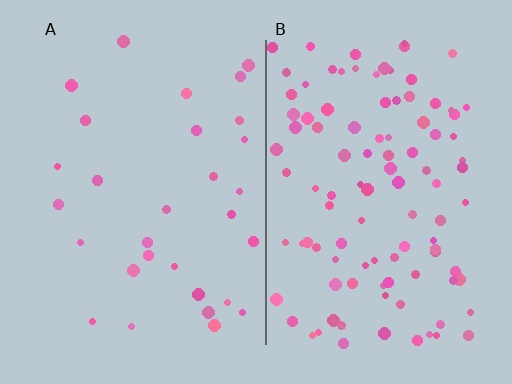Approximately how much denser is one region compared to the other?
Approximately 3.5× — region B over region A.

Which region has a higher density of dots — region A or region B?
B (the right).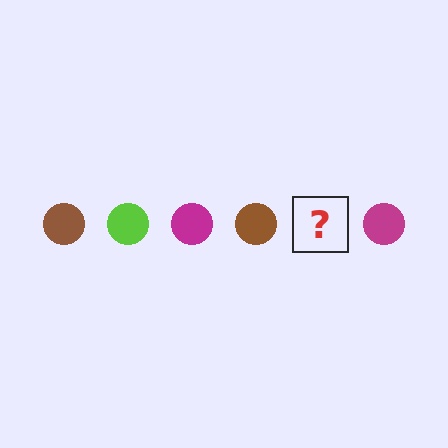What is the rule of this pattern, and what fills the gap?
The rule is that the pattern cycles through brown, lime, magenta circles. The gap should be filled with a lime circle.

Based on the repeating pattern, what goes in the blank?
The blank should be a lime circle.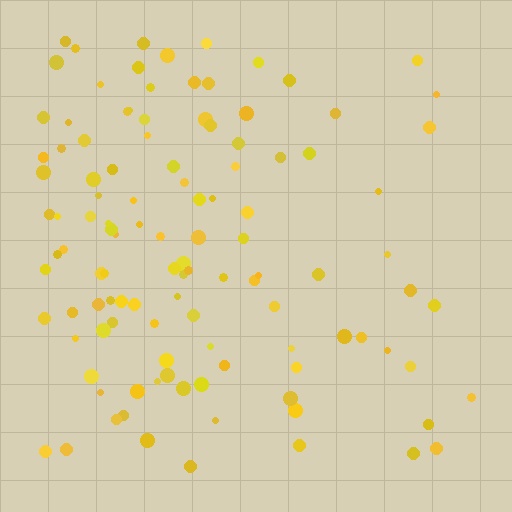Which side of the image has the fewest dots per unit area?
The right.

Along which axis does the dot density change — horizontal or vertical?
Horizontal.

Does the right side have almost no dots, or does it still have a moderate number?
Still a moderate number, just noticeably fewer than the left.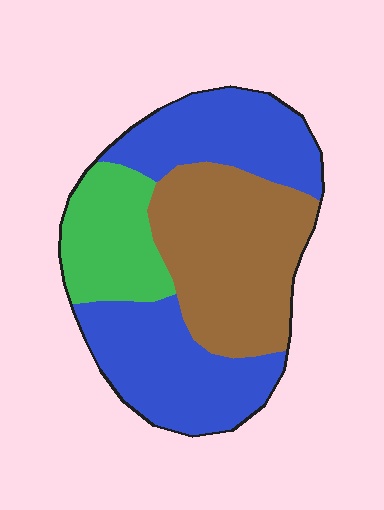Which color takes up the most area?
Blue, at roughly 45%.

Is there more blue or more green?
Blue.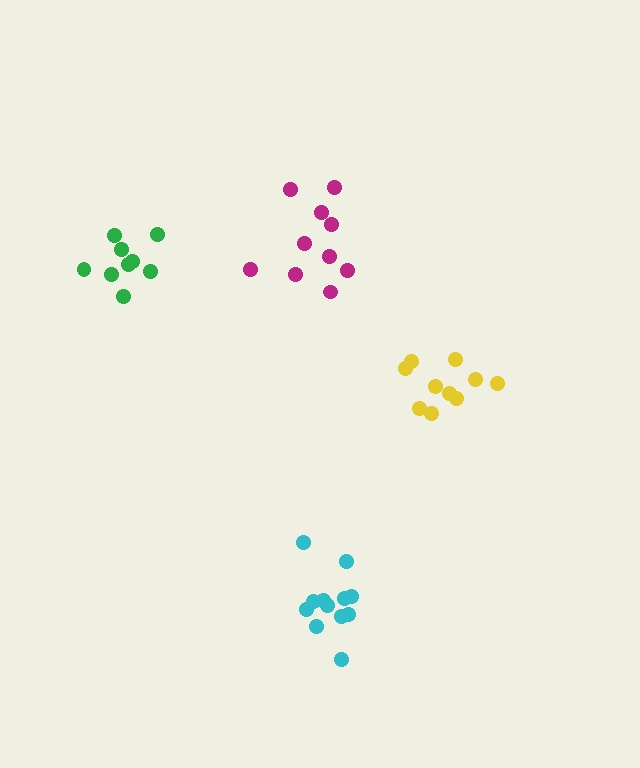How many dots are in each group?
Group 1: 12 dots, Group 2: 9 dots, Group 3: 10 dots, Group 4: 10 dots (41 total).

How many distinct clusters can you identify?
There are 4 distinct clusters.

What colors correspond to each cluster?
The clusters are colored: cyan, green, magenta, yellow.